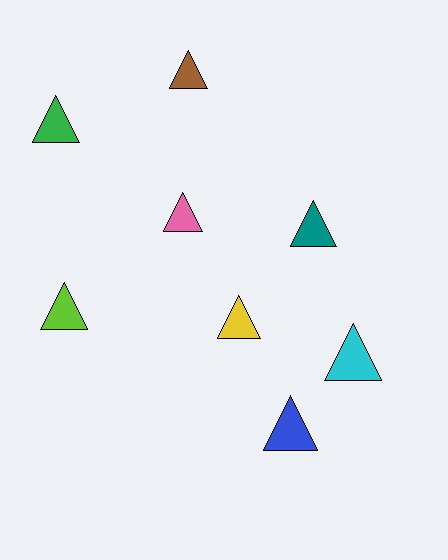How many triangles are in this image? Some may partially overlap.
There are 8 triangles.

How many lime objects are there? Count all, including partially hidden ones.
There is 1 lime object.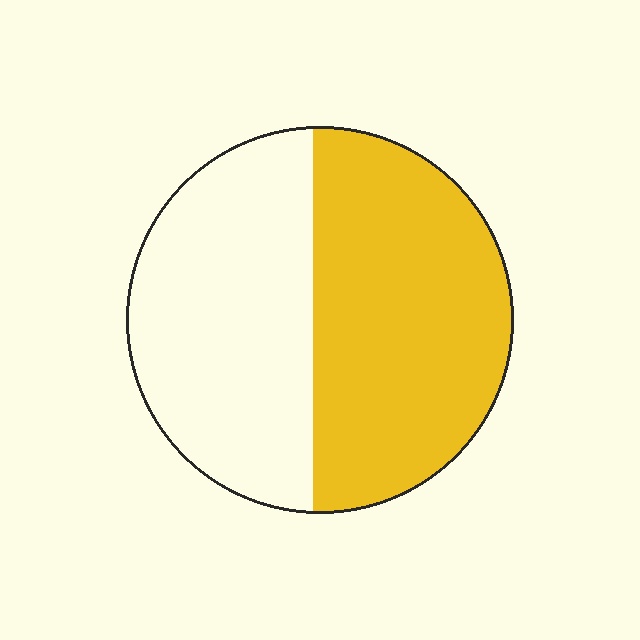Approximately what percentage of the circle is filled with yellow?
Approximately 50%.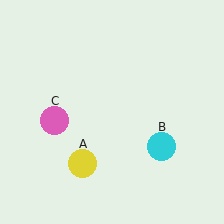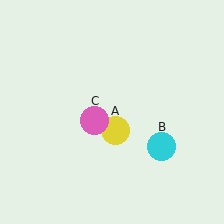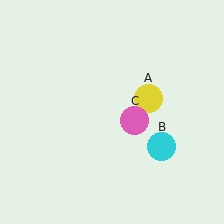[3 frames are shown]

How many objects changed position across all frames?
2 objects changed position: yellow circle (object A), pink circle (object C).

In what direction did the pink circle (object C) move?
The pink circle (object C) moved right.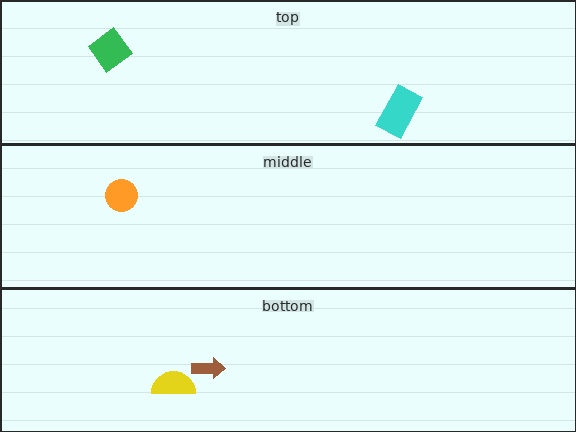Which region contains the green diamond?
The top region.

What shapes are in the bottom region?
The brown arrow, the yellow semicircle.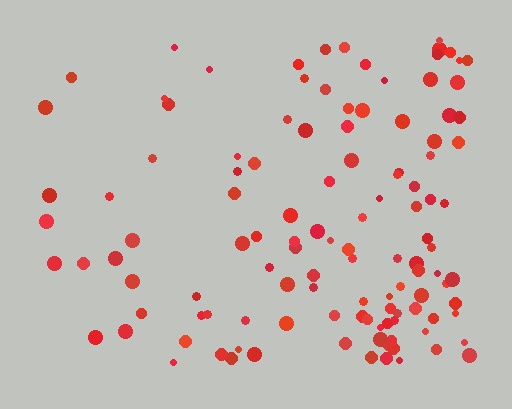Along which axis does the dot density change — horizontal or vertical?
Horizontal.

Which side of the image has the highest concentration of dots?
The right.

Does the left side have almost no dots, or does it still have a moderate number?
Still a moderate number, just noticeably fewer than the right.